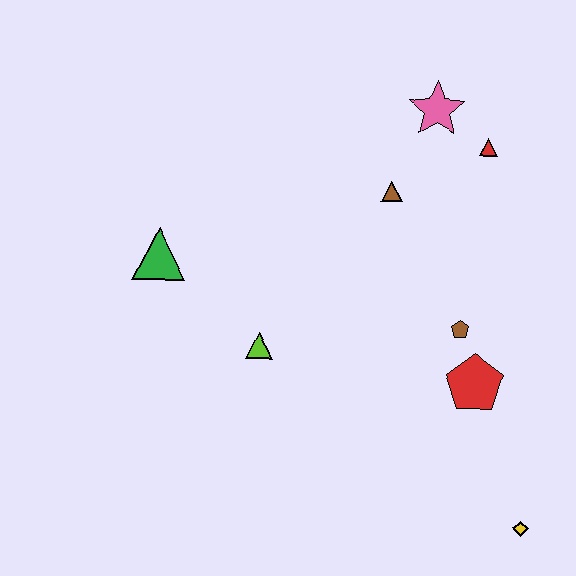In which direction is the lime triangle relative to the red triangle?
The lime triangle is to the left of the red triangle.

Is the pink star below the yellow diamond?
No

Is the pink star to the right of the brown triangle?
Yes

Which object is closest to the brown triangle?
The pink star is closest to the brown triangle.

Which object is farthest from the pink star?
The yellow diamond is farthest from the pink star.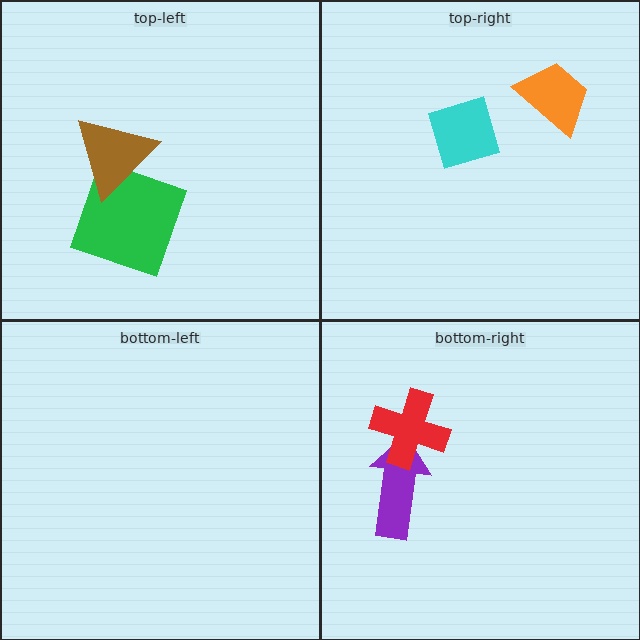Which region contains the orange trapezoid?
The top-right region.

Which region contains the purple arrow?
The bottom-right region.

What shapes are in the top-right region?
The orange trapezoid, the cyan diamond.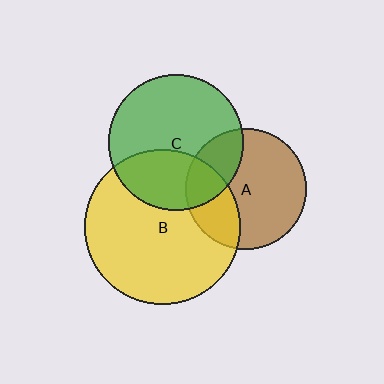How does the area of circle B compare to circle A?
Approximately 1.7 times.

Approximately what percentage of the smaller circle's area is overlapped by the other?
Approximately 30%.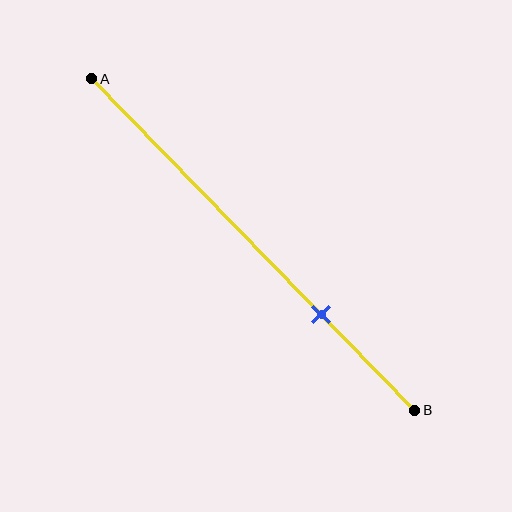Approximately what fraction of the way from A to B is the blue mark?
The blue mark is approximately 70% of the way from A to B.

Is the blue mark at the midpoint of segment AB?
No, the mark is at about 70% from A, not at the 50% midpoint.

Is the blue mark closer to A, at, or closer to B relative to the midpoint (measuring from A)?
The blue mark is closer to point B than the midpoint of segment AB.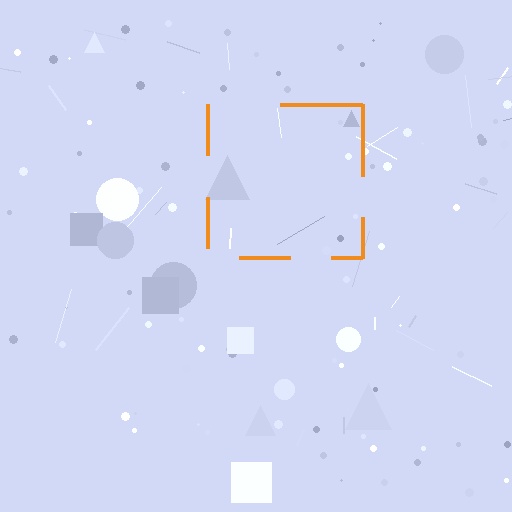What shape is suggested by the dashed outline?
The dashed outline suggests a square.